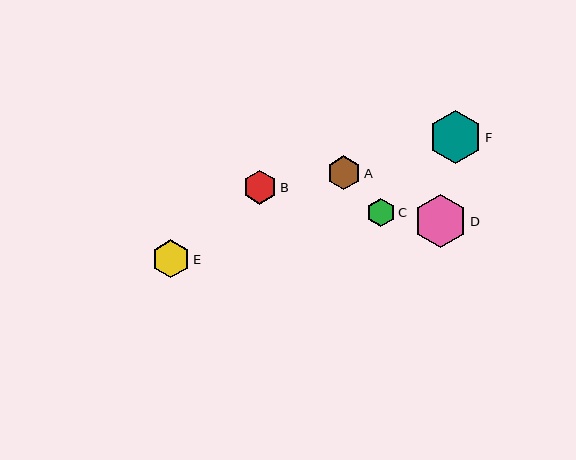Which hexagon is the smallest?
Hexagon C is the smallest with a size of approximately 29 pixels.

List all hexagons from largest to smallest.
From largest to smallest: F, D, E, B, A, C.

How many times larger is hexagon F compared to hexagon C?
Hexagon F is approximately 1.8 times the size of hexagon C.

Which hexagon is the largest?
Hexagon F is the largest with a size of approximately 53 pixels.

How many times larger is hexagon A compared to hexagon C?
Hexagon A is approximately 1.2 times the size of hexagon C.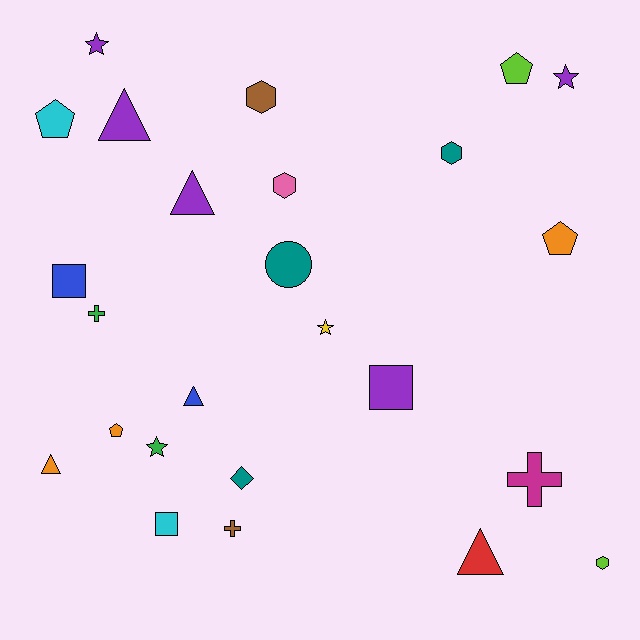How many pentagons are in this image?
There are 4 pentagons.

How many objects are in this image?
There are 25 objects.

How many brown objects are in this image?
There are 2 brown objects.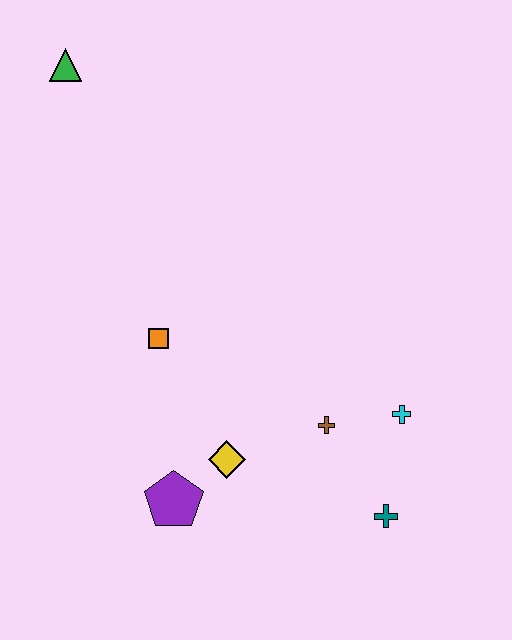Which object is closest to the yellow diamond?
The purple pentagon is closest to the yellow diamond.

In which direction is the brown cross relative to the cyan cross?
The brown cross is to the left of the cyan cross.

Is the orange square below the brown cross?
No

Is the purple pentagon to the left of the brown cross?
Yes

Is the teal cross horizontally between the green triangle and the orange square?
No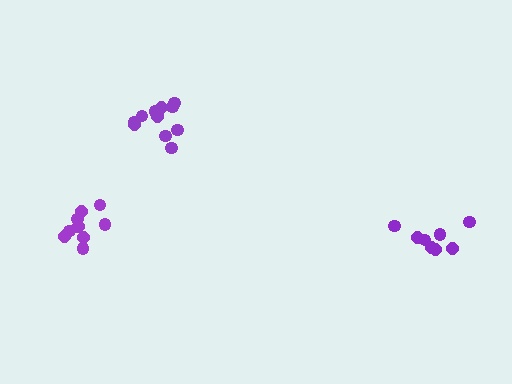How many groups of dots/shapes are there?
There are 3 groups.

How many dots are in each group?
Group 1: 9 dots, Group 2: 11 dots, Group 3: 8 dots (28 total).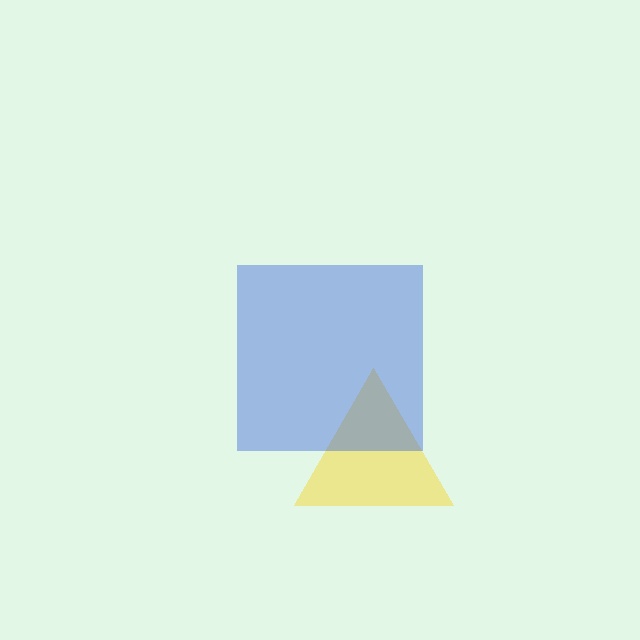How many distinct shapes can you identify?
There are 2 distinct shapes: a yellow triangle, a blue square.